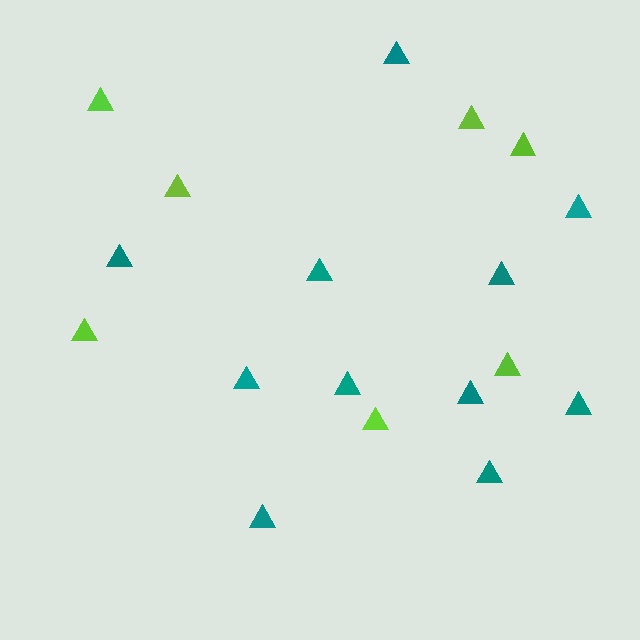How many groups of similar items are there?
There are 2 groups: one group of teal triangles (11) and one group of lime triangles (7).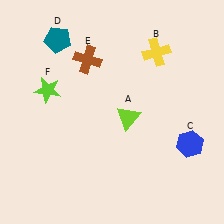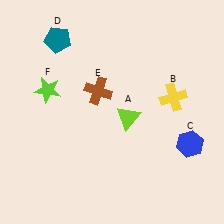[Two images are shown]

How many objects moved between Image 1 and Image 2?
2 objects moved between the two images.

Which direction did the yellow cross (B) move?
The yellow cross (B) moved down.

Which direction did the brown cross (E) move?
The brown cross (E) moved down.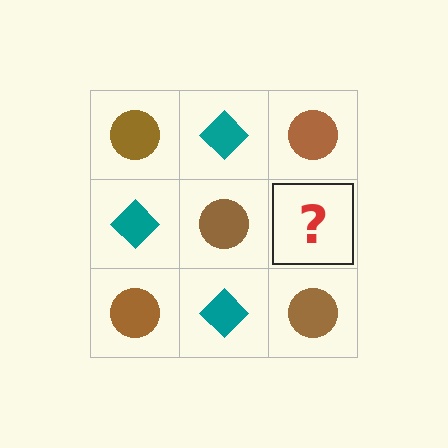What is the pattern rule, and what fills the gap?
The rule is that it alternates brown circle and teal diamond in a checkerboard pattern. The gap should be filled with a teal diamond.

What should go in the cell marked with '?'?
The missing cell should contain a teal diamond.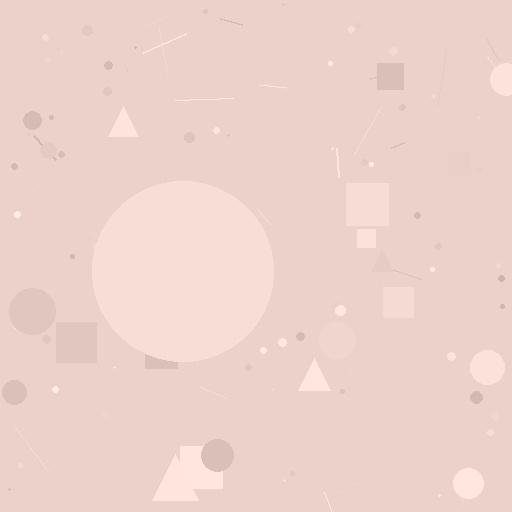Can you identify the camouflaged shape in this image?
The camouflaged shape is a circle.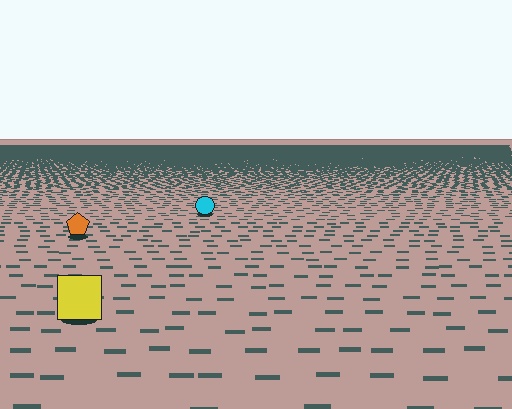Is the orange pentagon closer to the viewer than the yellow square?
No. The yellow square is closer — you can tell from the texture gradient: the ground texture is coarser near it.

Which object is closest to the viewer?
The yellow square is closest. The texture marks near it are larger and more spread out.